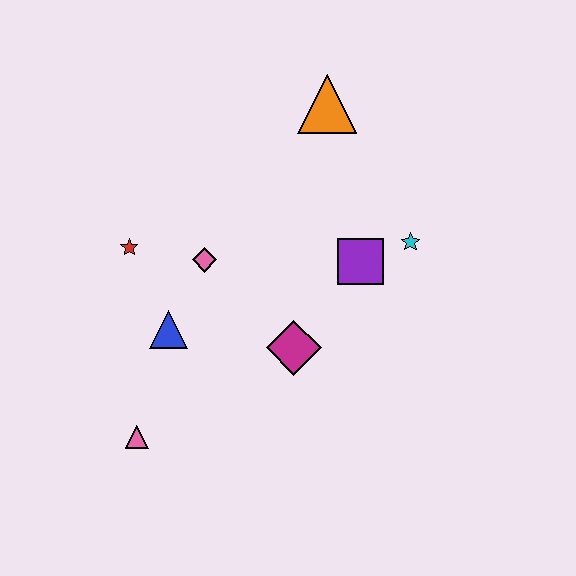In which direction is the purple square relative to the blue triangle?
The purple square is to the right of the blue triangle.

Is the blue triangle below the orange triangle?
Yes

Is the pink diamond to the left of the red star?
No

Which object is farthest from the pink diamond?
The cyan star is farthest from the pink diamond.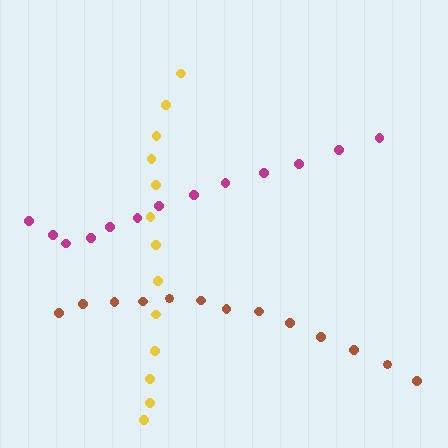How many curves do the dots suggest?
There are 3 distinct paths.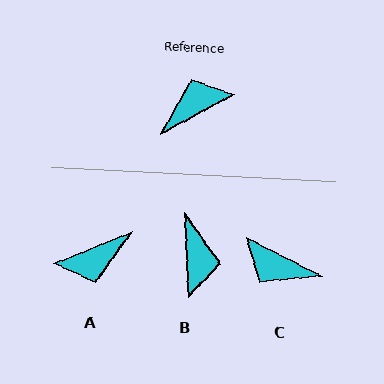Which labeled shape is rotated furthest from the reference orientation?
A, about 173 degrees away.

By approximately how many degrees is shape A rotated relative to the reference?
Approximately 173 degrees counter-clockwise.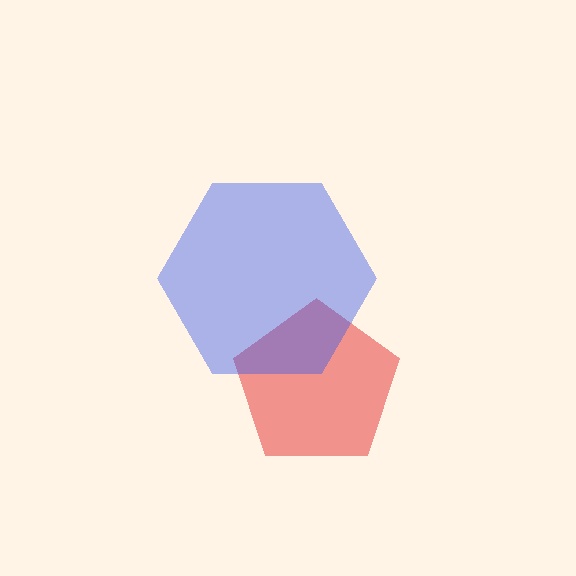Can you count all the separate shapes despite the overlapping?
Yes, there are 2 separate shapes.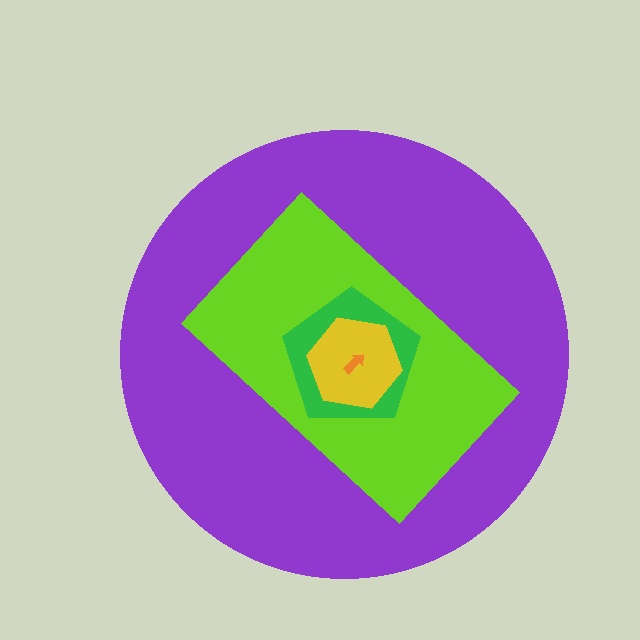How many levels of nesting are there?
5.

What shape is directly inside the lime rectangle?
The green pentagon.